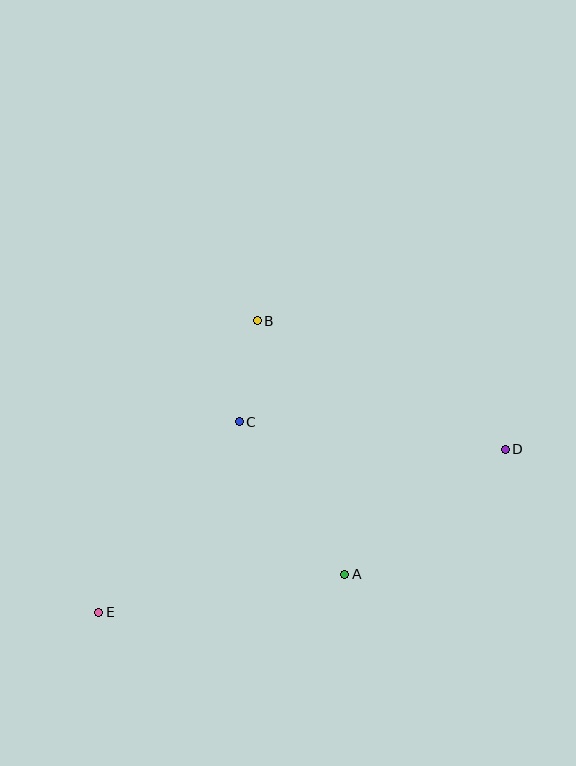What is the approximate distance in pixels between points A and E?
The distance between A and E is approximately 249 pixels.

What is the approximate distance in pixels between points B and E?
The distance between B and E is approximately 332 pixels.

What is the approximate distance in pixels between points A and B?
The distance between A and B is approximately 268 pixels.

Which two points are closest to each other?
Points B and C are closest to each other.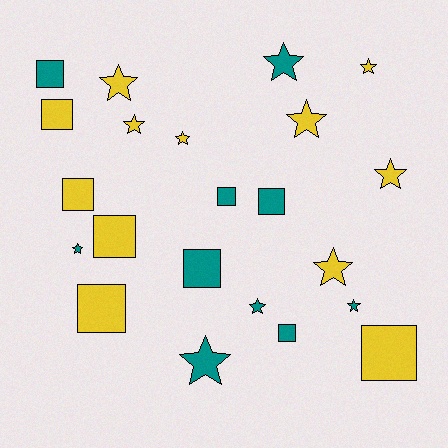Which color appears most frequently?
Yellow, with 12 objects.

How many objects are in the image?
There are 22 objects.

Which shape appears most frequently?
Star, with 12 objects.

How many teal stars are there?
There are 5 teal stars.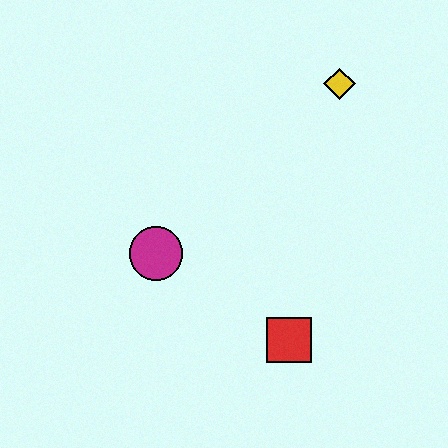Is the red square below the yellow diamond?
Yes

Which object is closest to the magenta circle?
The red square is closest to the magenta circle.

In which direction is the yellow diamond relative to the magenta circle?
The yellow diamond is to the right of the magenta circle.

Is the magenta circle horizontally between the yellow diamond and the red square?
No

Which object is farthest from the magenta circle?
The yellow diamond is farthest from the magenta circle.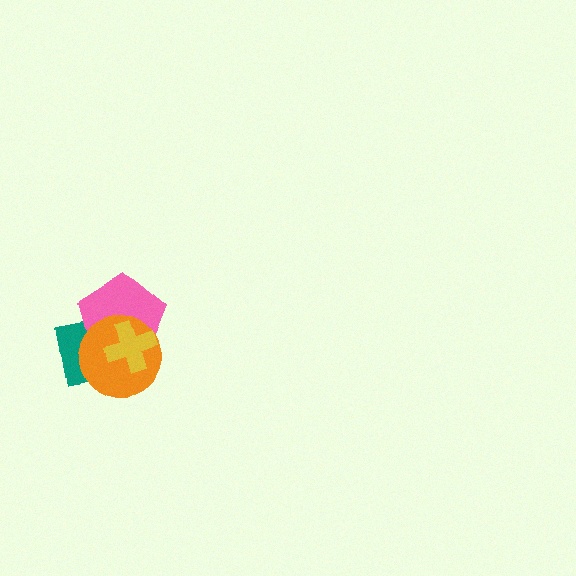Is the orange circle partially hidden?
Yes, it is partially covered by another shape.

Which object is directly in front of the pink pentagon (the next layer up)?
The orange circle is directly in front of the pink pentagon.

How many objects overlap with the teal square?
3 objects overlap with the teal square.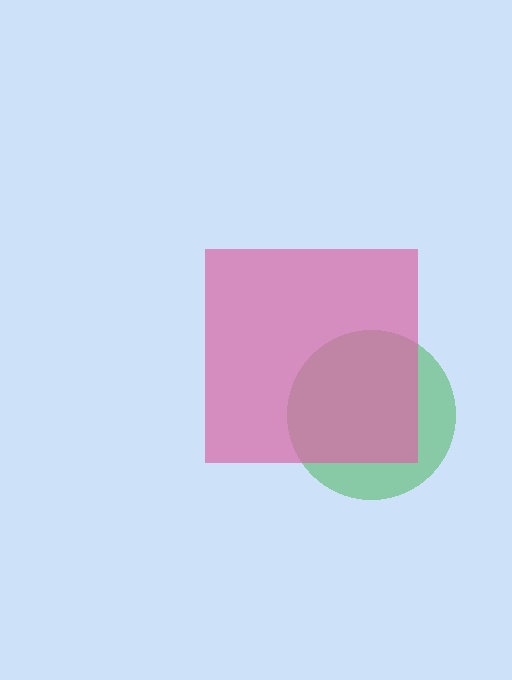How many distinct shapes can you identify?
There are 2 distinct shapes: a green circle, a pink square.